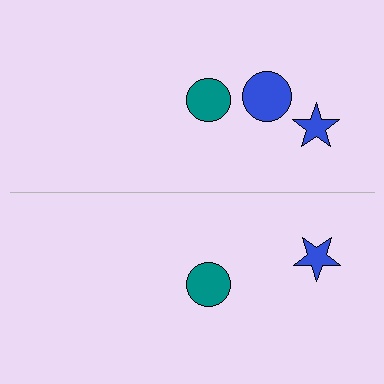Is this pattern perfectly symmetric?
No, the pattern is not perfectly symmetric. A blue circle is missing from the bottom side.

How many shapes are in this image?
There are 5 shapes in this image.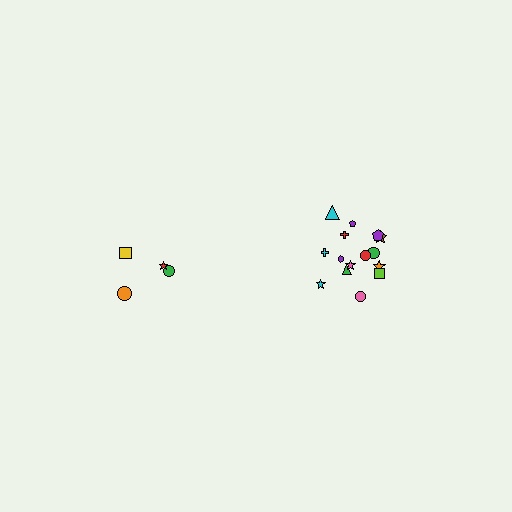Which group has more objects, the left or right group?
The right group.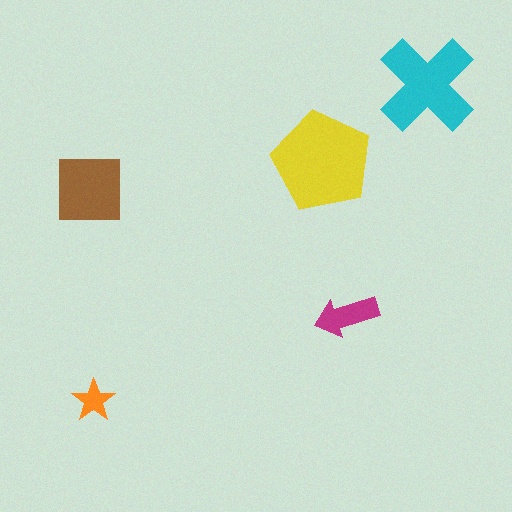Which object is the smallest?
The orange star.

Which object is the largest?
The yellow pentagon.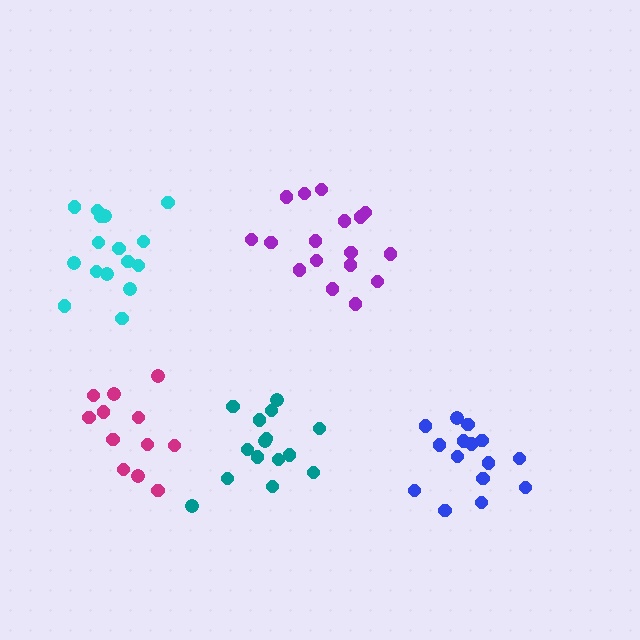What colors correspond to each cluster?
The clusters are colored: teal, purple, cyan, blue, magenta.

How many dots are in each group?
Group 1: 15 dots, Group 2: 17 dots, Group 3: 16 dots, Group 4: 15 dots, Group 5: 12 dots (75 total).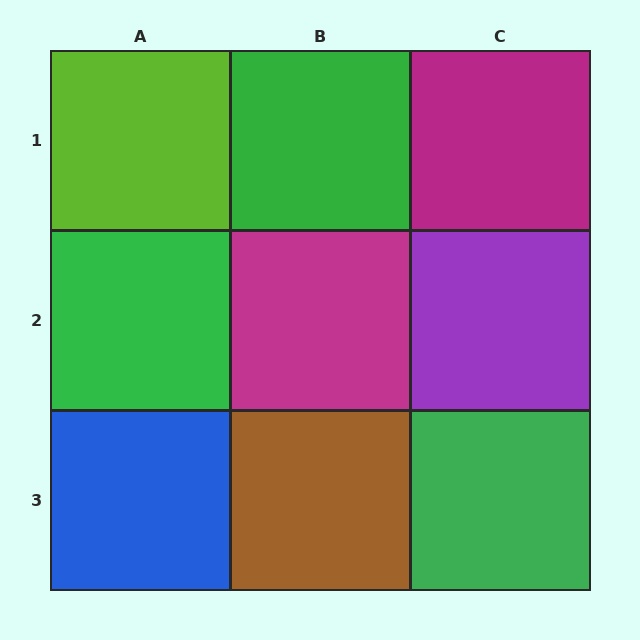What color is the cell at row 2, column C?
Purple.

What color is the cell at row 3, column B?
Brown.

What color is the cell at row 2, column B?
Magenta.